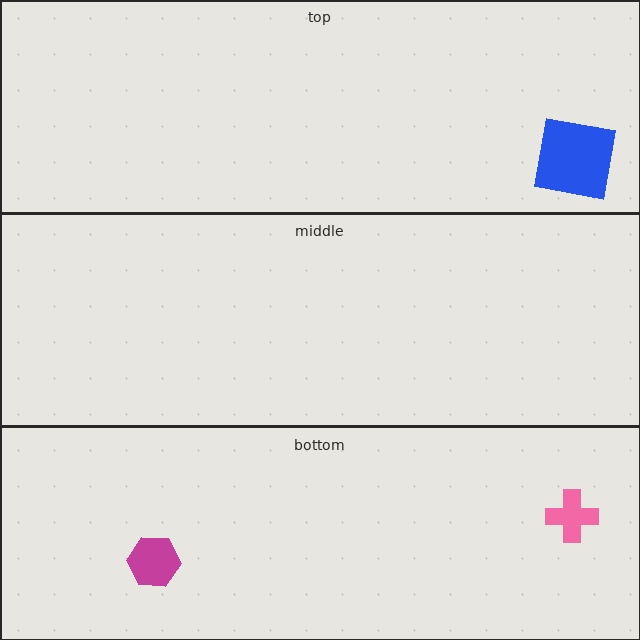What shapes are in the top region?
The blue square.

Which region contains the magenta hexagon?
The bottom region.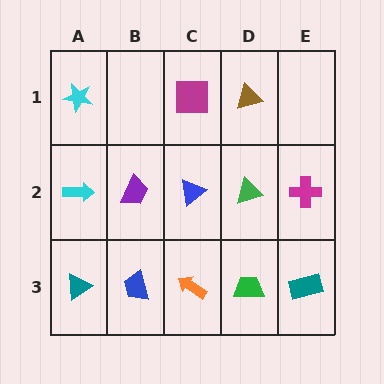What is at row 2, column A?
A cyan arrow.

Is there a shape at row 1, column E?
No, that cell is empty.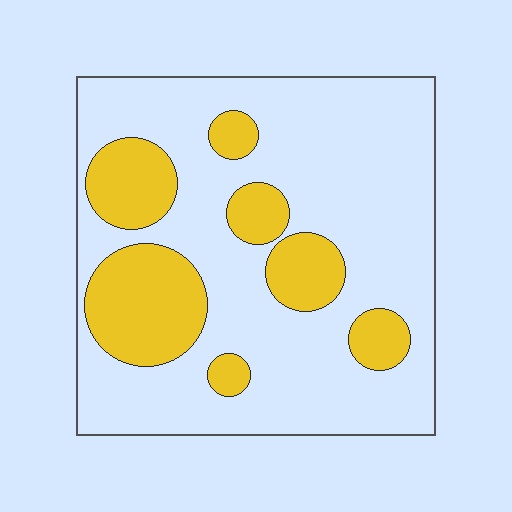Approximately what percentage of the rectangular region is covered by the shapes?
Approximately 25%.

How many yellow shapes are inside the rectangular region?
7.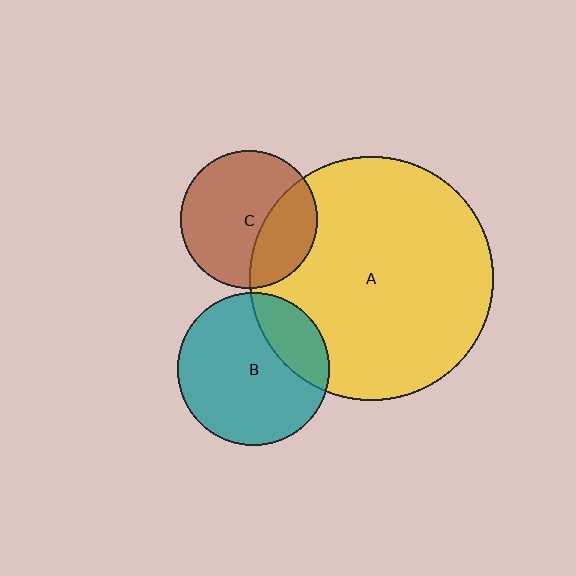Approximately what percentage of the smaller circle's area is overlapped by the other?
Approximately 25%.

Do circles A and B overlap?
Yes.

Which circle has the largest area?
Circle A (yellow).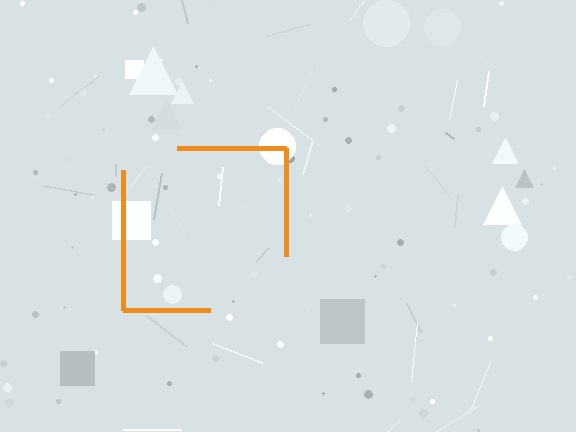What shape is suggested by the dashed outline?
The dashed outline suggests a square.